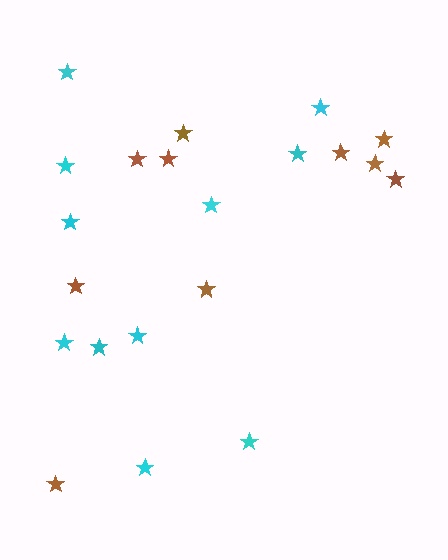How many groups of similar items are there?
There are 2 groups: one group of cyan stars (11) and one group of brown stars (10).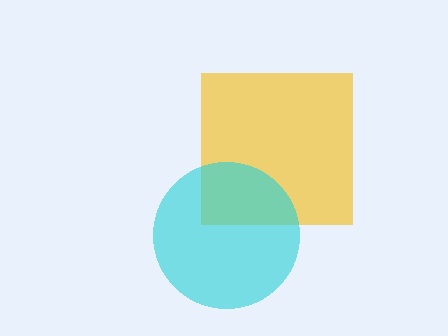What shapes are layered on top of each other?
The layered shapes are: a yellow square, a cyan circle.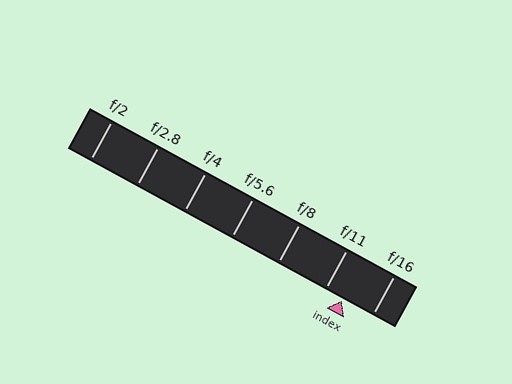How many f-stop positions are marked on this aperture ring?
There are 7 f-stop positions marked.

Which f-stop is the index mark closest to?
The index mark is closest to f/11.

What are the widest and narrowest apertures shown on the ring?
The widest aperture shown is f/2 and the narrowest is f/16.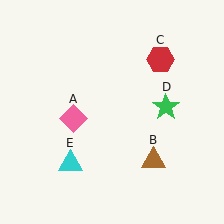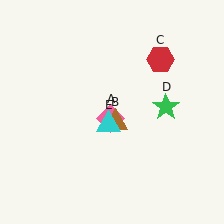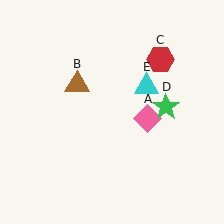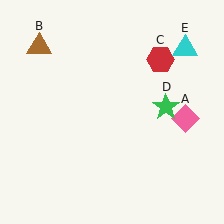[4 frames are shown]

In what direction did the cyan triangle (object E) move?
The cyan triangle (object E) moved up and to the right.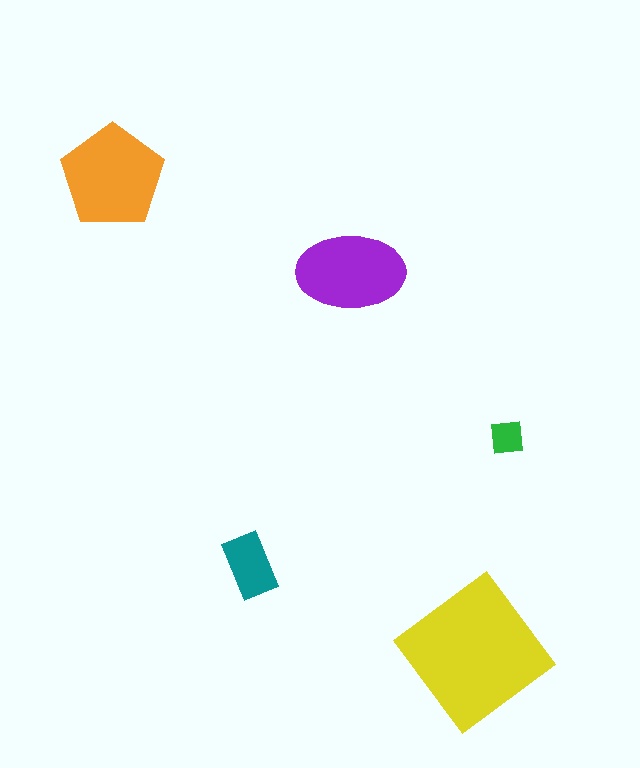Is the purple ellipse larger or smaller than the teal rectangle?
Larger.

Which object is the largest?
The yellow diamond.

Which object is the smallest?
The green square.